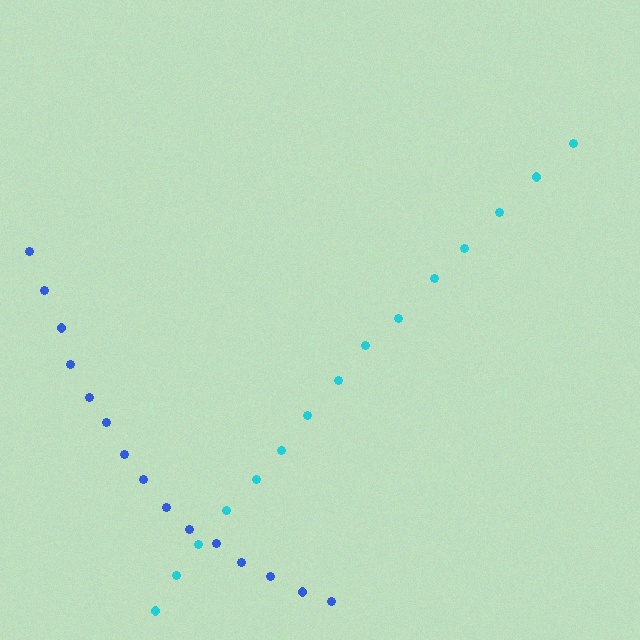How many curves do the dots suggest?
There are 2 distinct paths.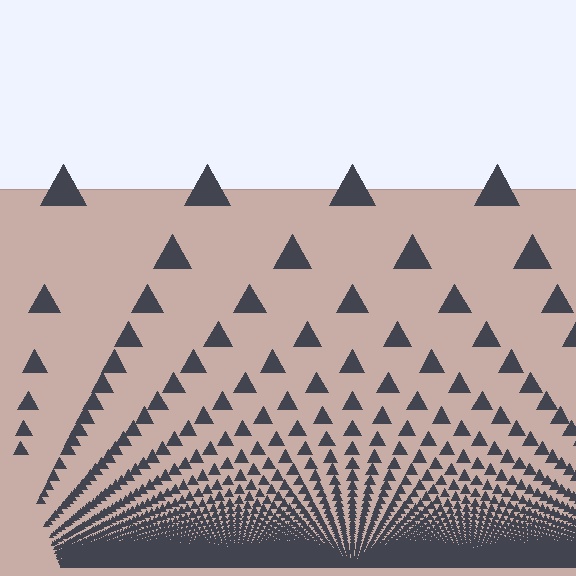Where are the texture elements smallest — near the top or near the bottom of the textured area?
Near the bottom.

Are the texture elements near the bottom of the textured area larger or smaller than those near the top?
Smaller. The gradient is inverted — elements near the bottom are smaller and denser.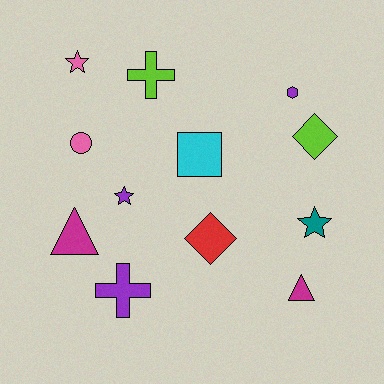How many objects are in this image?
There are 12 objects.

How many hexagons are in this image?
There is 1 hexagon.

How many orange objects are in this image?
There are no orange objects.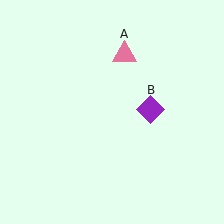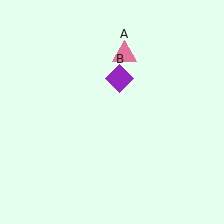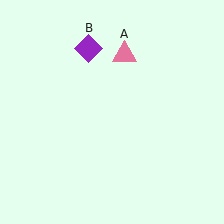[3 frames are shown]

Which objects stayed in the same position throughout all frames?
Pink triangle (object A) remained stationary.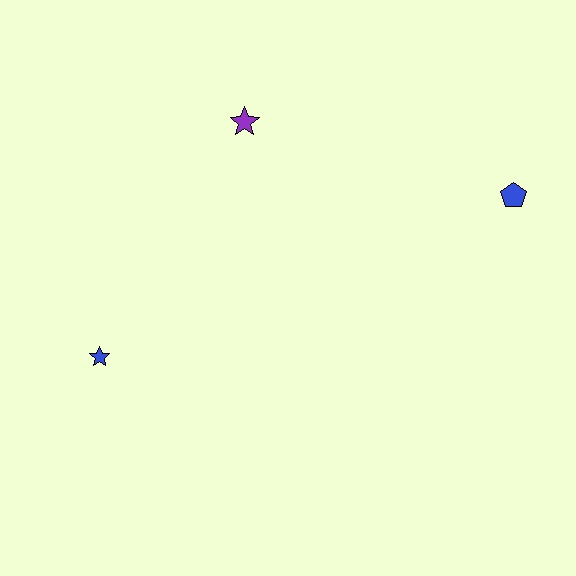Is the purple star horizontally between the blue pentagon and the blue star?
Yes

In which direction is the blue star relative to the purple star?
The blue star is below the purple star.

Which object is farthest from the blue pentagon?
The blue star is farthest from the blue pentagon.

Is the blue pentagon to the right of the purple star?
Yes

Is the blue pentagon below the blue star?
No